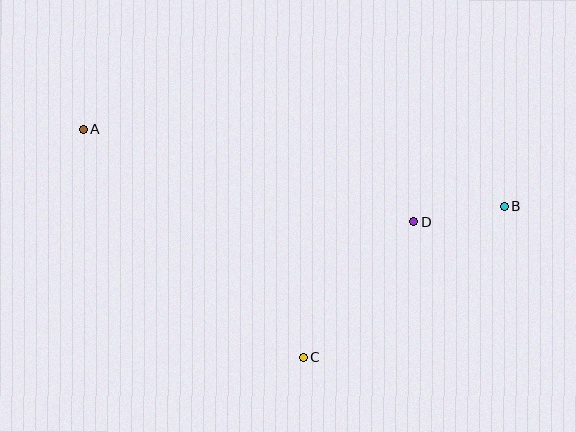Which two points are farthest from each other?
Points A and B are farthest from each other.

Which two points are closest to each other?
Points B and D are closest to each other.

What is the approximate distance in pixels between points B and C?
The distance between B and C is approximately 252 pixels.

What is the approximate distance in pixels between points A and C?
The distance between A and C is approximately 316 pixels.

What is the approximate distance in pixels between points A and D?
The distance between A and D is approximately 343 pixels.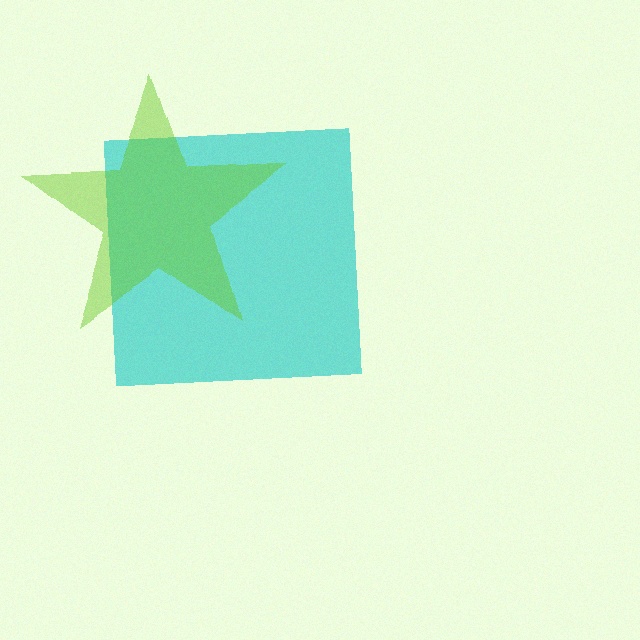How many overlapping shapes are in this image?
There are 2 overlapping shapes in the image.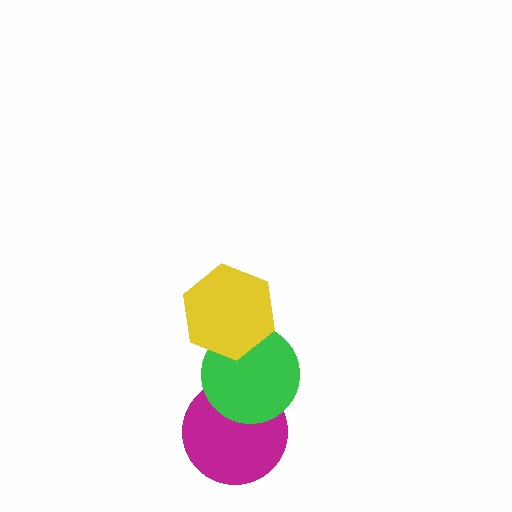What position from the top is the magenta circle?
The magenta circle is 3rd from the top.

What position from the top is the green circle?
The green circle is 2nd from the top.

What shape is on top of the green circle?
The yellow hexagon is on top of the green circle.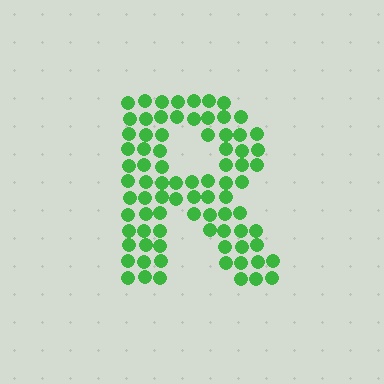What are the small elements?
The small elements are circles.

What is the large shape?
The large shape is the letter R.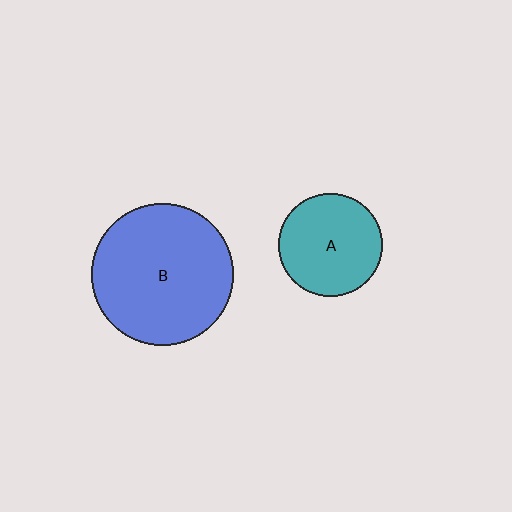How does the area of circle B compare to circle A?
Approximately 1.9 times.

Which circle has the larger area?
Circle B (blue).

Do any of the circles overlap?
No, none of the circles overlap.